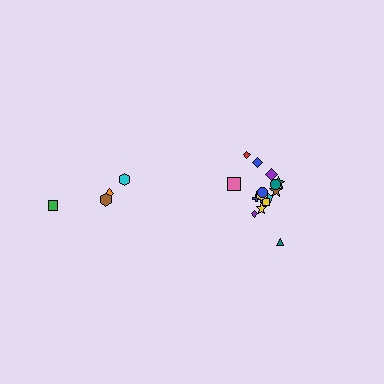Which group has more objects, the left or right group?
The right group.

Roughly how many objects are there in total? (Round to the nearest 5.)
Roughly 20 objects in total.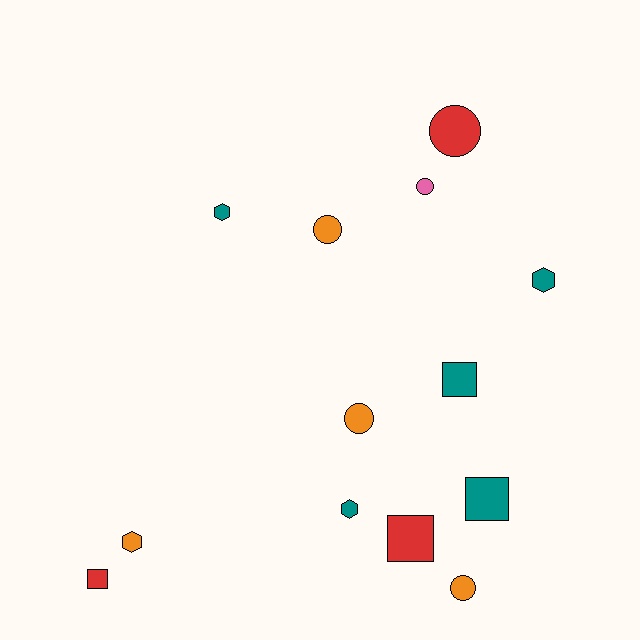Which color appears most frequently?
Teal, with 5 objects.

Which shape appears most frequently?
Circle, with 5 objects.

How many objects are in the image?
There are 13 objects.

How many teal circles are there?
There are no teal circles.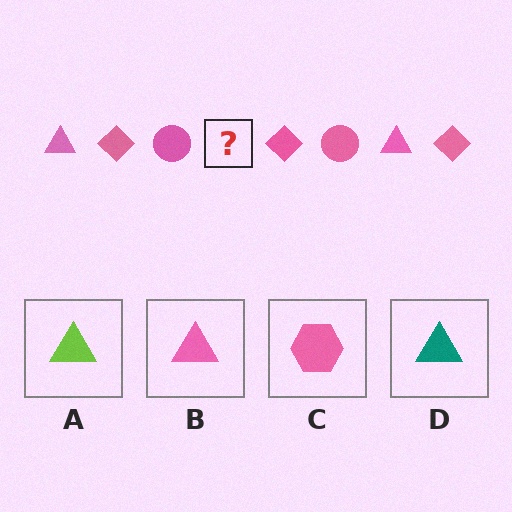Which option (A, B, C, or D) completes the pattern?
B.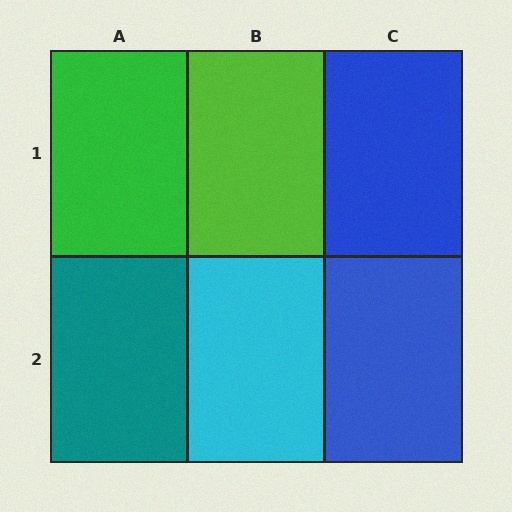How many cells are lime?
1 cell is lime.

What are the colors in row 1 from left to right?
Green, lime, blue.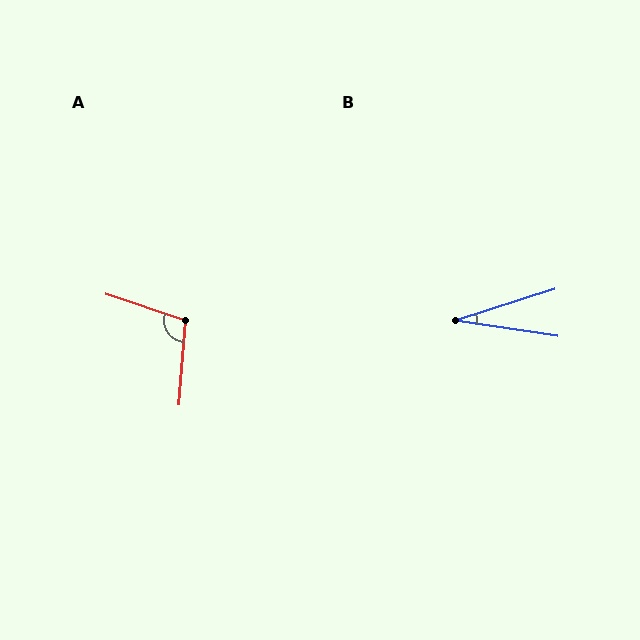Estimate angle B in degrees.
Approximately 26 degrees.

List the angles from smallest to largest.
B (26°), A (104°).